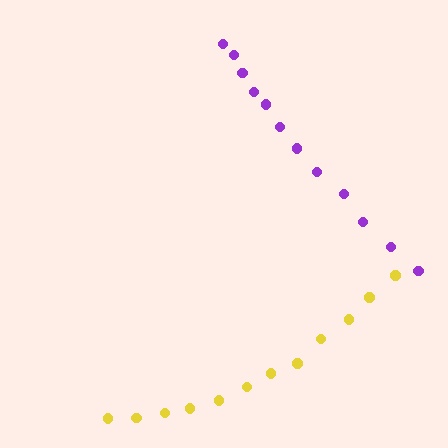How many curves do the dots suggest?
There are 2 distinct paths.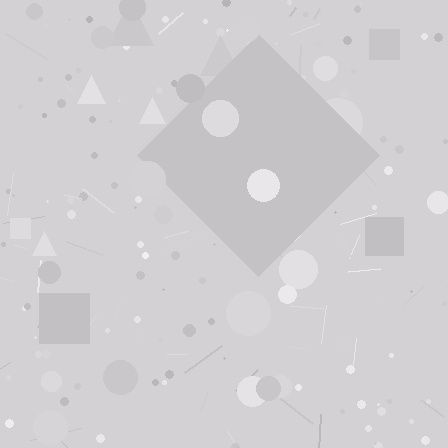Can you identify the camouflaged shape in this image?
The camouflaged shape is a diamond.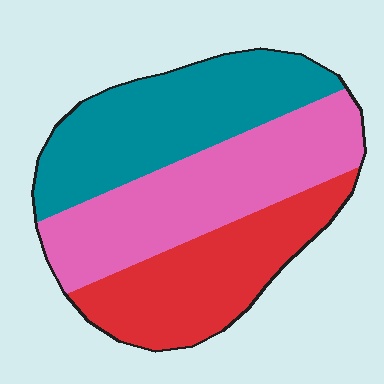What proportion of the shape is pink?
Pink covers 37% of the shape.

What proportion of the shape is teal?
Teal takes up about one third (1/3) of the shape.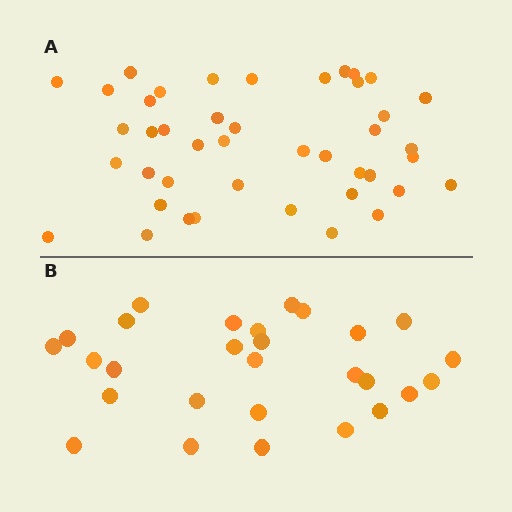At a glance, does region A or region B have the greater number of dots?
Region A (the top region) has more dots.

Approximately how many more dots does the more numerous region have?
Region A has approximately 15 more dots than region B.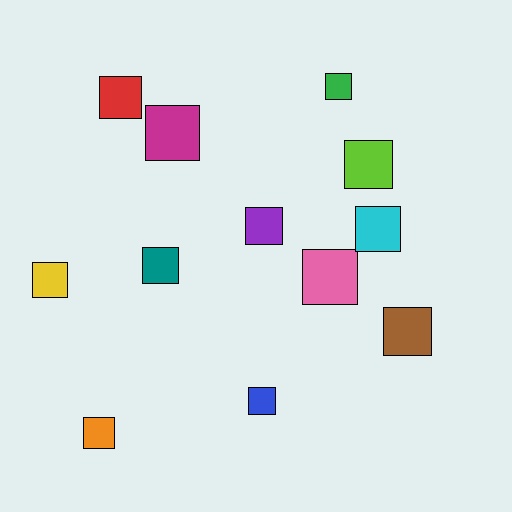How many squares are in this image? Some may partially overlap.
There are 12 squares.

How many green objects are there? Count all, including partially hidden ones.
There is 1 green object.